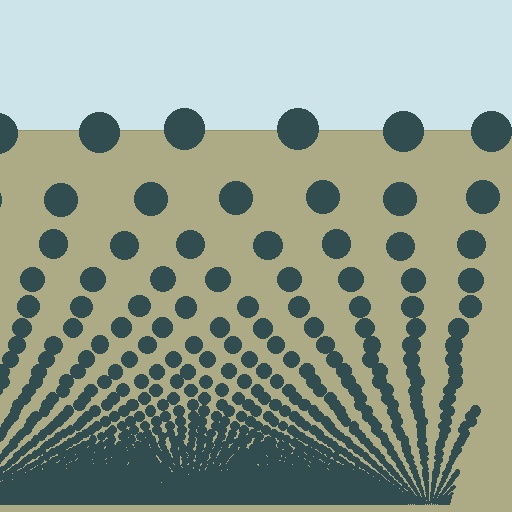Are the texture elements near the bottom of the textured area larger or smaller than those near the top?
Smaller. The gradient is inverted — elements near the bottom are smaller and denser.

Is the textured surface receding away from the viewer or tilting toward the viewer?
The surface appears to tilt toward the viewer. Texture elements get larger and sparser toward the top.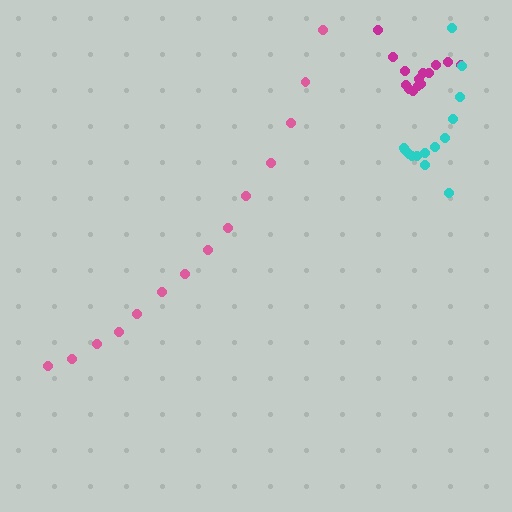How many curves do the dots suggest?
There are 3 distinct paths.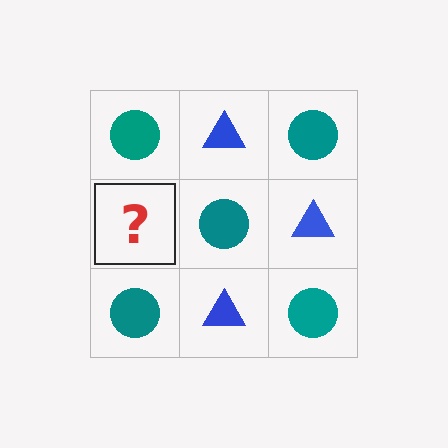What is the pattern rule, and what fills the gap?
The rule is that it alternates teal circle and blue triangle in a checkerboard pattern. The gap should be filled with a blue triangle.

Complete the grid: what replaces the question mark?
The question mark should be replaced with a blue triangle.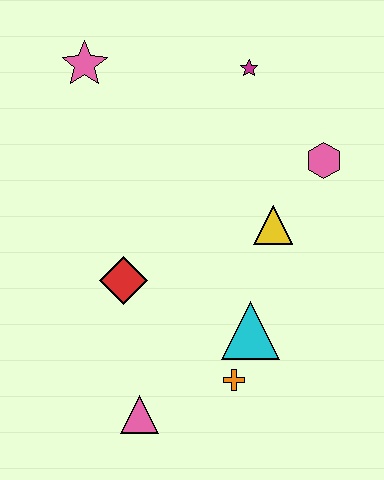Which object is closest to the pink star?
The magenta star is closest to the pink star.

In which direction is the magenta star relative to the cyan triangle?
The magenta star is above the cyan triangle.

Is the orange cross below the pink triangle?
No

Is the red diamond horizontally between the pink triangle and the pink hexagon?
No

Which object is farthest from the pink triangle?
The magenta star is farthest from the pink triangle.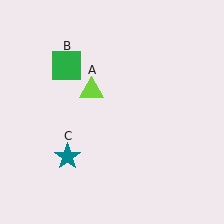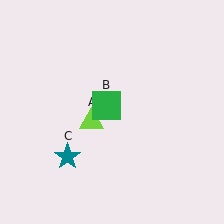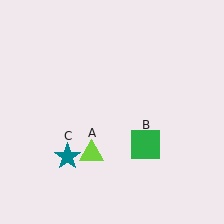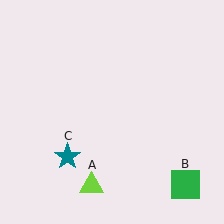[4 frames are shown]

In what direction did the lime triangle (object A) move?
The lime triangle (object A) moved down.